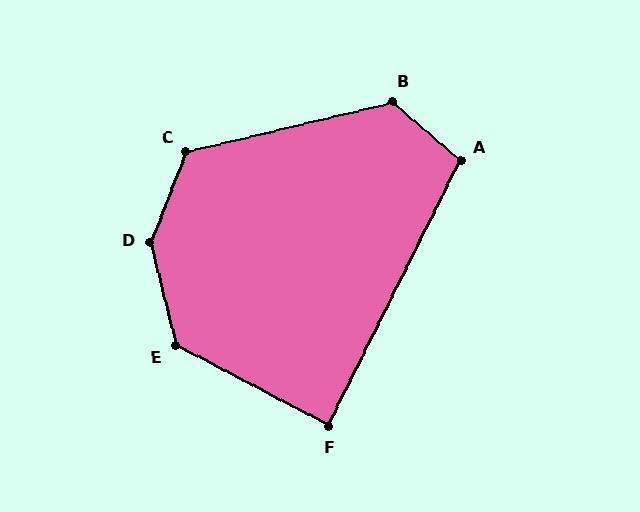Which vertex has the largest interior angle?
D, at approximately 145 degrees.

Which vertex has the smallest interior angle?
F, at approximately 89 degrees.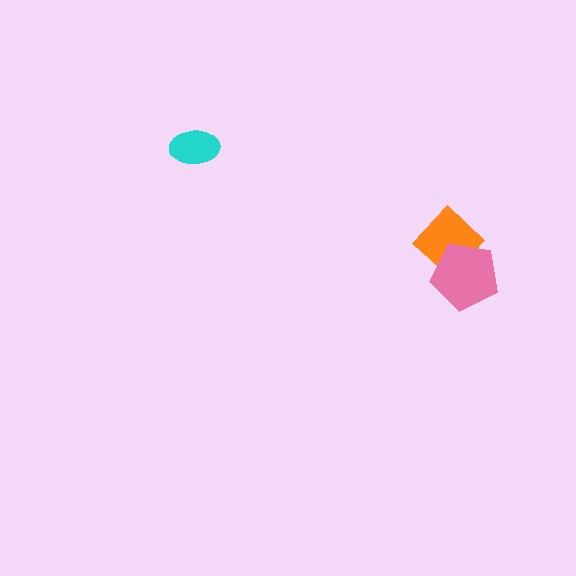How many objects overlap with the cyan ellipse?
0 objects overlap with the cyan ellipse.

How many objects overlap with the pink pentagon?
1 object overlaps with the pink pentagon.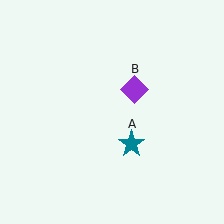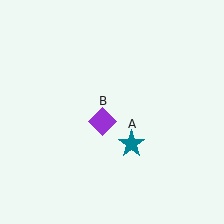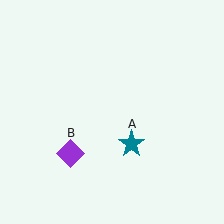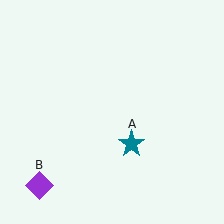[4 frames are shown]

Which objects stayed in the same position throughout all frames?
Teal star (object A) remained stationary.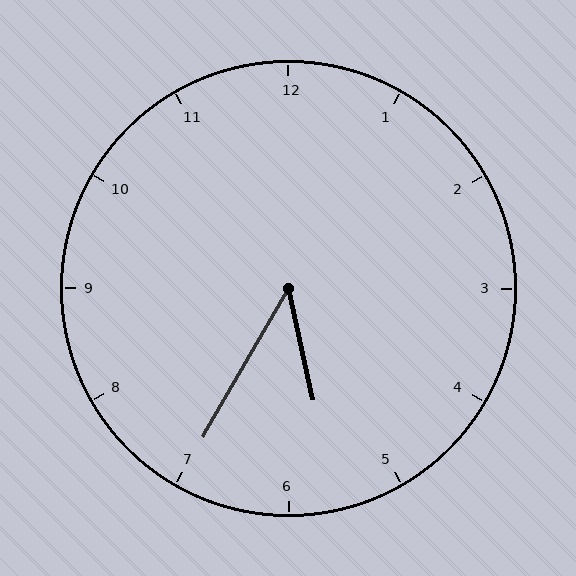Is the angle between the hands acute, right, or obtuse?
It is acute.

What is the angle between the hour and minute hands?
Approximately 42 degrees.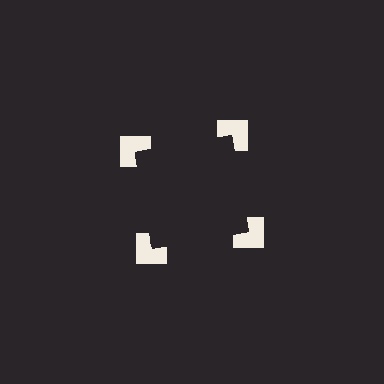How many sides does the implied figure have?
4 sides.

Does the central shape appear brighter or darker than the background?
It typically appears slightly darker than the background, even though no actual brightness change is drawn.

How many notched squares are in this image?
There are 4 — one at each vertex of the illusory square.